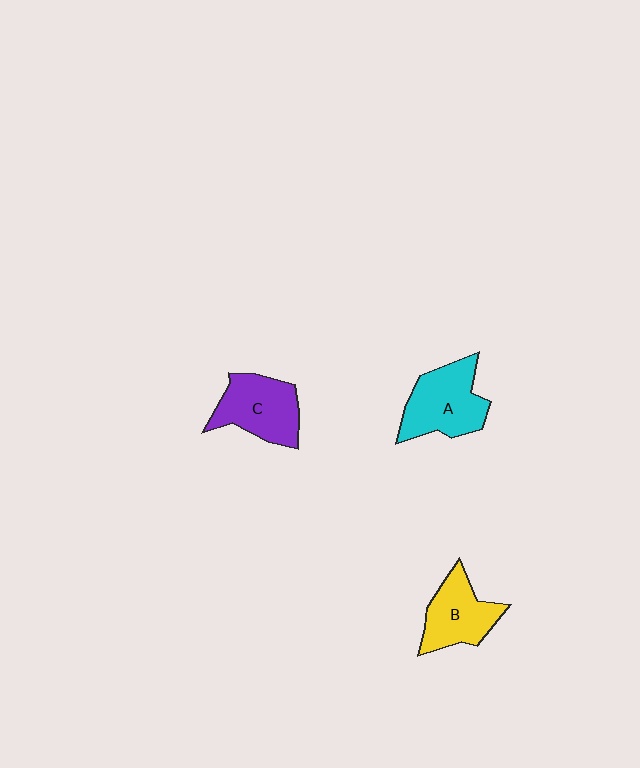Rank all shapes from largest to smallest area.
From largest to smallest: A (cyan), C (purple), B (yellow).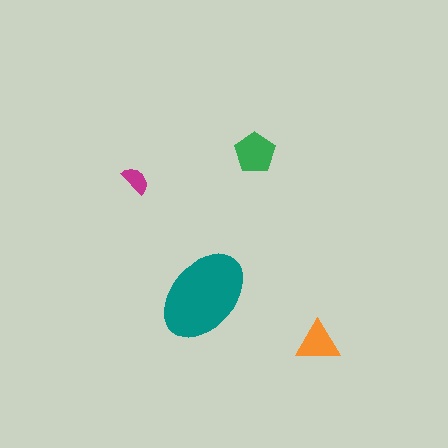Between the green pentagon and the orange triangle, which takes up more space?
The green pentagon.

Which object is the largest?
The teal ellipse.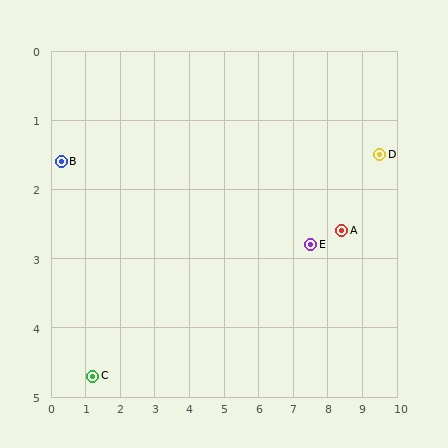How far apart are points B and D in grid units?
Points B and D are about 9.2 grid units apart.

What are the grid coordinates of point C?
Point C is at approximately (1.2, 4.7).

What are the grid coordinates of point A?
Point A is at approximately (8.4, 2.6).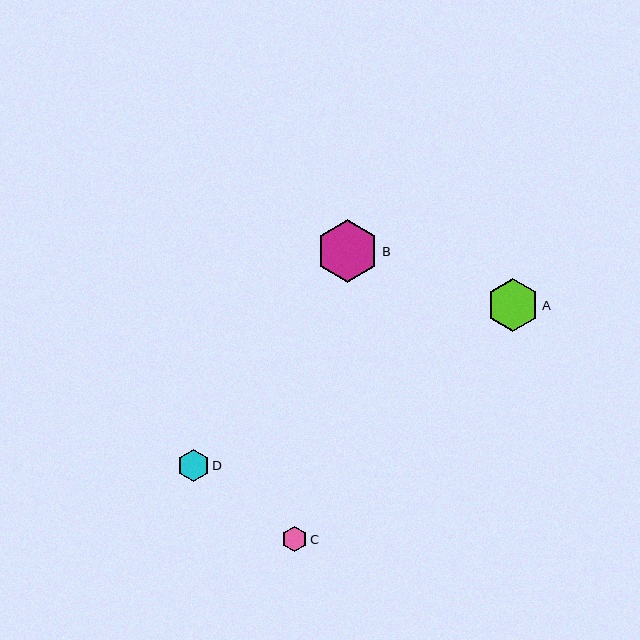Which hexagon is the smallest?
Hexagon C is the smallest with a size of approximately 25 pixels.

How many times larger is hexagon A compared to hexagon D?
Hexagon A is approximately 1.7 times the size of hexagon D.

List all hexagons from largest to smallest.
From largest to smallest: B, A, D, C.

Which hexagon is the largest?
Hexagon B is the largest with a size of approximately 63 pixels.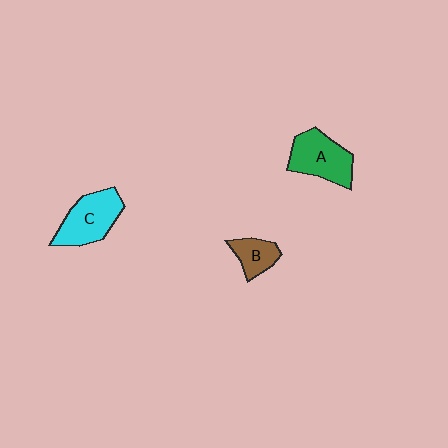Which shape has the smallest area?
Shape B (brown).